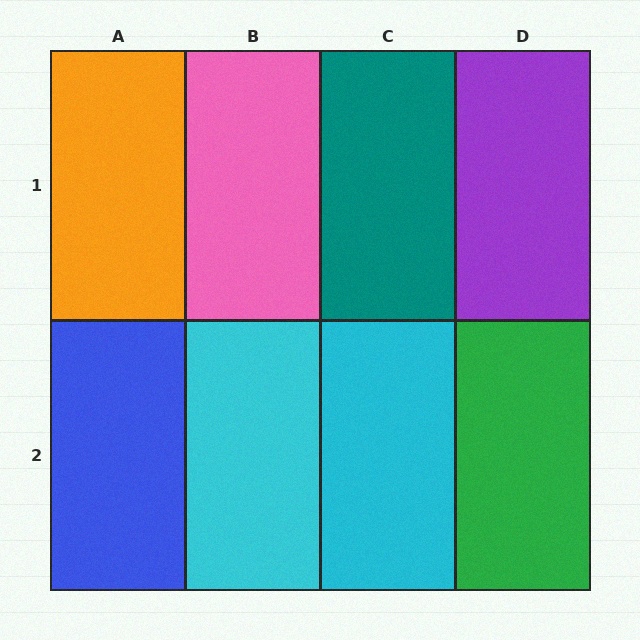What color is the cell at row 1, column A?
Orange.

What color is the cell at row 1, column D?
Purple.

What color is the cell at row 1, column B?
Pink.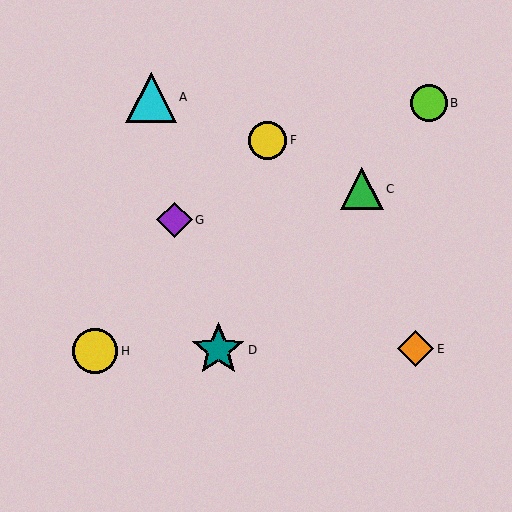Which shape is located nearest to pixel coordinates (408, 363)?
The orange diamond (labeled E) at (416, 349) is nearest to that location.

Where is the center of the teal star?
The center of the teal star is at (218, 350).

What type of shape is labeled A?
Shape A is a cyan triangle.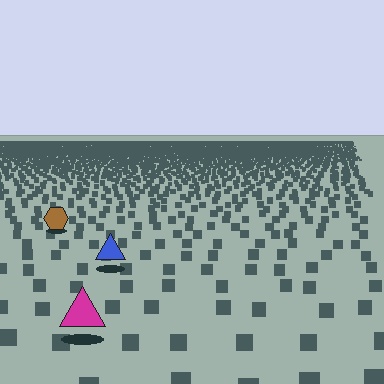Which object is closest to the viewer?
The magenta triangle is closest. The texture marks near it are larger and more spread out.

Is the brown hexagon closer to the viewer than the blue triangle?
No. The blue triangle is closer — you can tell from the texture gradient: the ground texture is coarser near it.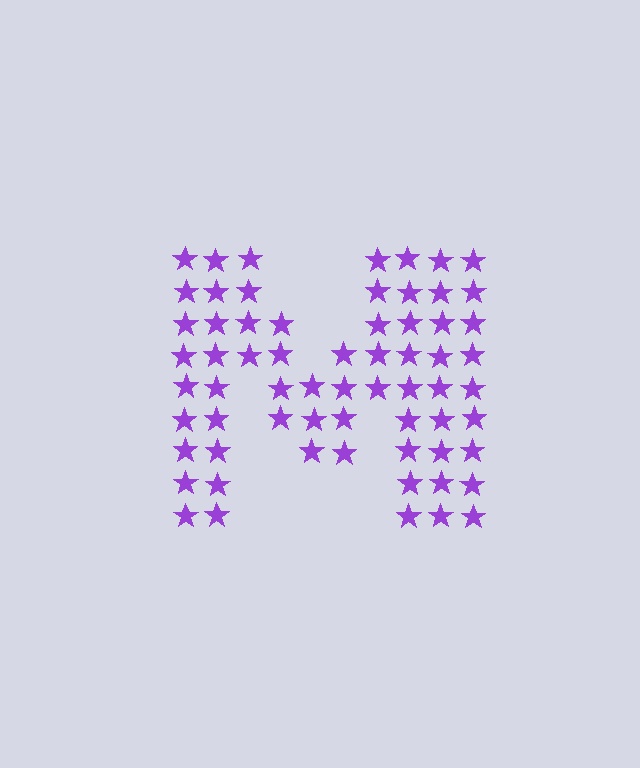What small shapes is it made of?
It is made of small stars.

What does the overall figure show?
The overall figure shows the letter M.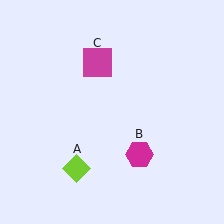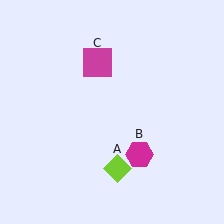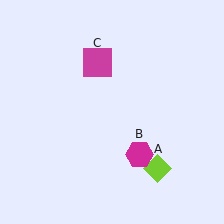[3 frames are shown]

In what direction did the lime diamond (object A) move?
The lime diamond (object A) moved right.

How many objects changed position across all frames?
1 object changed position: lime diamond (object A).